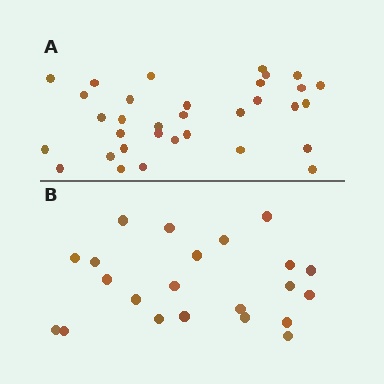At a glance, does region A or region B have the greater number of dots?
Region A (the top region) has more dots.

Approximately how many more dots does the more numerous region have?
Region A has roughly 12 or so more dots than region B.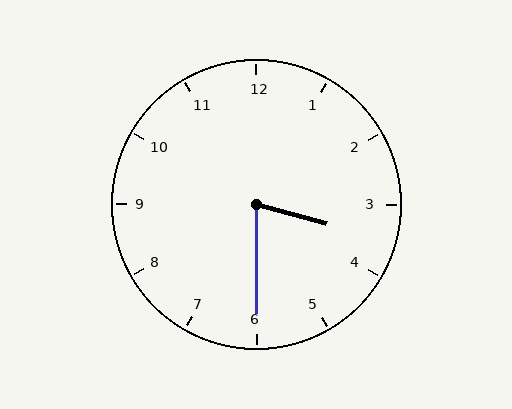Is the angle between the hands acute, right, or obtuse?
It is acute.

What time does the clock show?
3:30.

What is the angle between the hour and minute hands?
Approximately 75 degrees.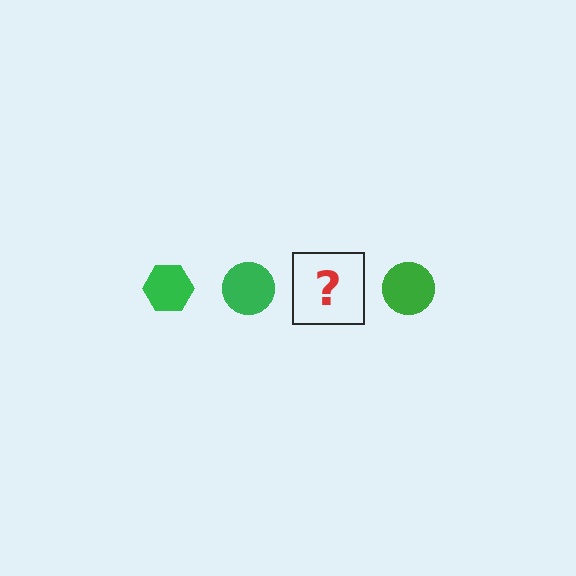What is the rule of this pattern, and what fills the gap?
The rule is that the pattern cycles through hexagon, circle shapes in green. The gap should be filled with a green hexagon.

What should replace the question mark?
The question mark should be replaced with a green hexagon.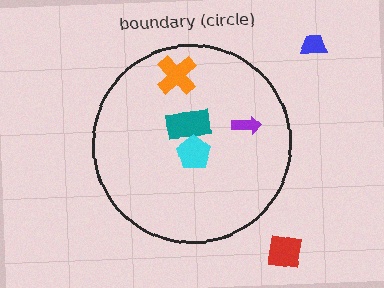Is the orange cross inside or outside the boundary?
Inside.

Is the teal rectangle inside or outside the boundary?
Inside.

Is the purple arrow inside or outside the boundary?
Inside.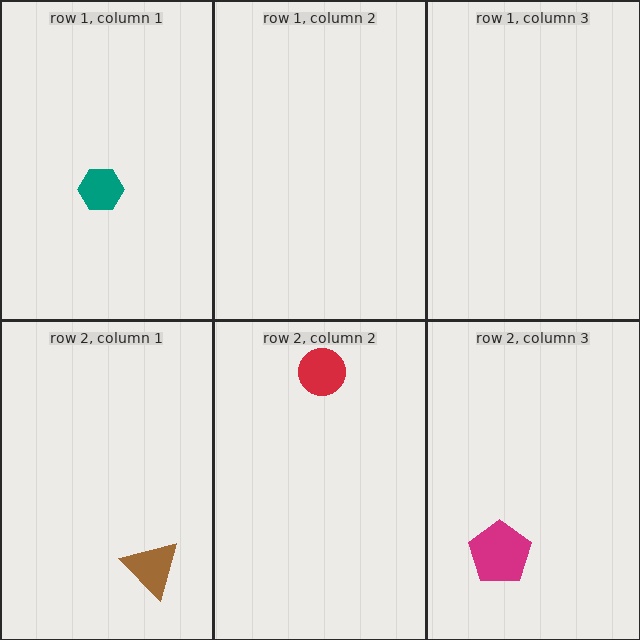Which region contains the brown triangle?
The row 2, column 1 region.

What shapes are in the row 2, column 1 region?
The brown triangle.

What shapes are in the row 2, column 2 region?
The red circle.